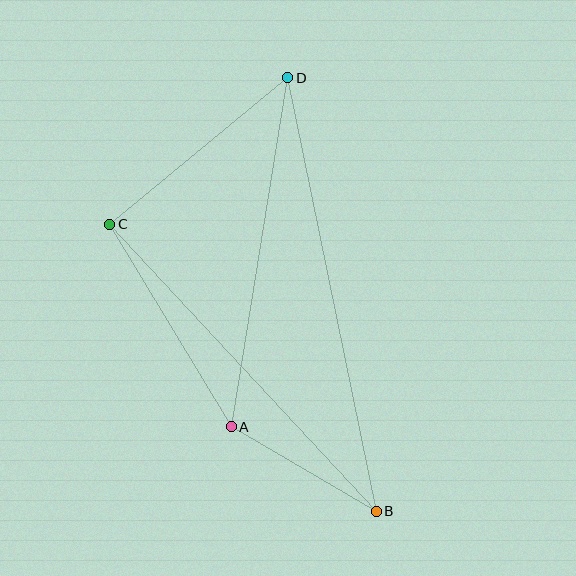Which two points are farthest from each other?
Points B and D are farthest from each other.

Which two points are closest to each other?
Points A and B are closest to each other.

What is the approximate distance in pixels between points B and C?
The distance between B and C is approximately 392 pixels.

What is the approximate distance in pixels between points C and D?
The distance between C and D is approximately 230 pixels.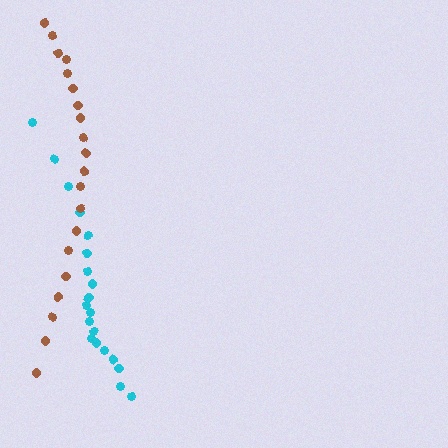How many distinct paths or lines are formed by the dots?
There are 2 distinct paths.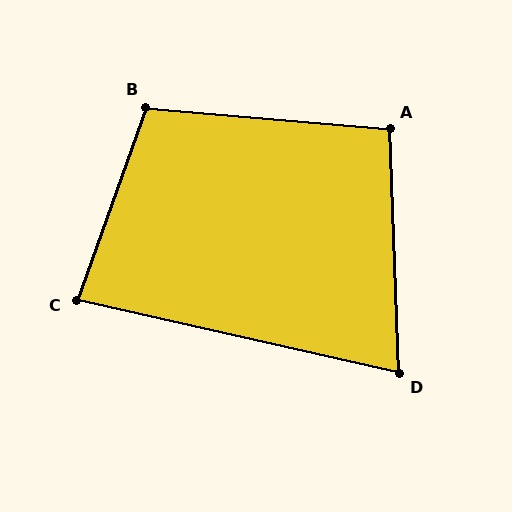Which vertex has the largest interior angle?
B, at approximately 105 degrees.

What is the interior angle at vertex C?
Approximately 83 degrees (acute).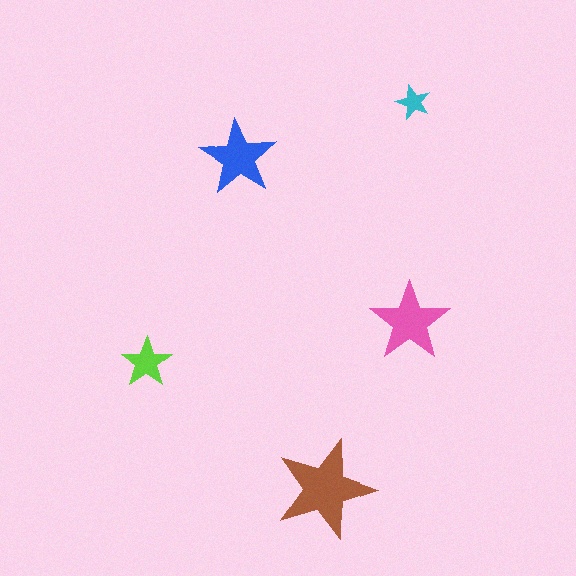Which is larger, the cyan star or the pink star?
The pink one.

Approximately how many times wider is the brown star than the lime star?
About 2 times wider.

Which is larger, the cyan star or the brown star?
The brown one.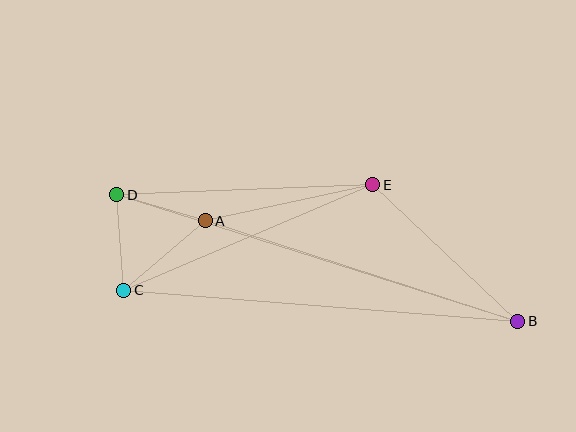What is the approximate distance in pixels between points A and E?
The distance between A and E is approximately 171 pixels.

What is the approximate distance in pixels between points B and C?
The distance between B and C is approximately 395 pixels.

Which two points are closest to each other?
Points A and D are closest to each other.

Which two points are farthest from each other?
Points B and D are farthest from each other.